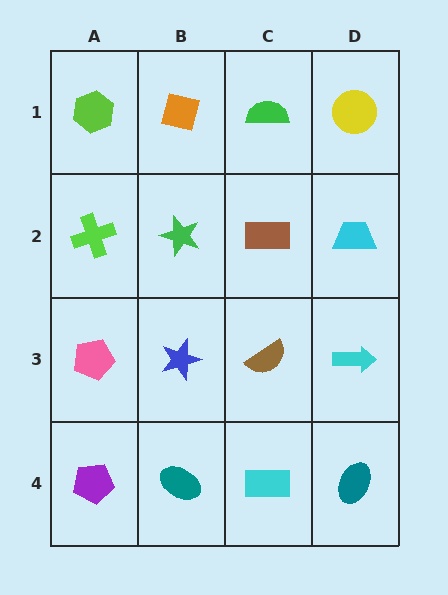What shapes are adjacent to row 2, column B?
An orange square (row 1, column B), a blue star (row 3, column B), a lime cross (row 2, column A), a brown rectangle (row 2, column C).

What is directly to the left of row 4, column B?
A purple pentagon.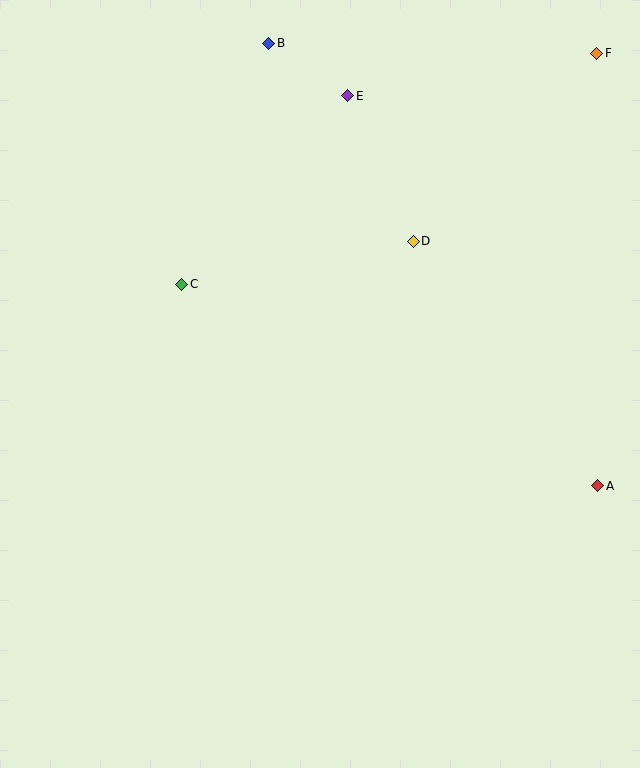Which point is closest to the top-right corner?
Point F is closest to the top-right corner.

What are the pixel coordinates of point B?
Point B is at (269, 43).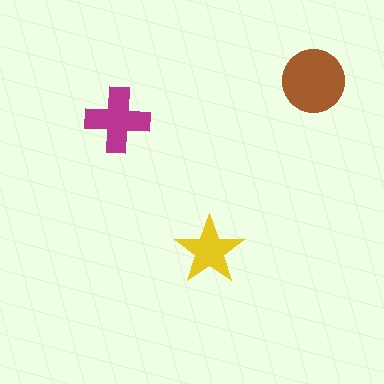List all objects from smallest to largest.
The yellow star, the magenta cross, the brown circle.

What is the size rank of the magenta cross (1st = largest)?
2nd.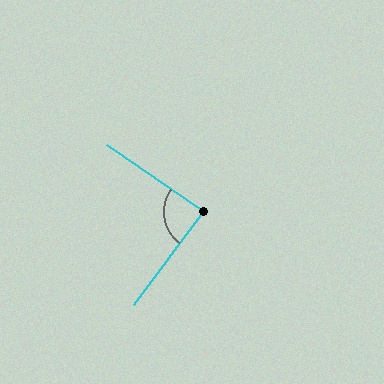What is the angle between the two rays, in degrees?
Approximately 88 degrees.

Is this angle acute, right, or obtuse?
It is approximately a right angle.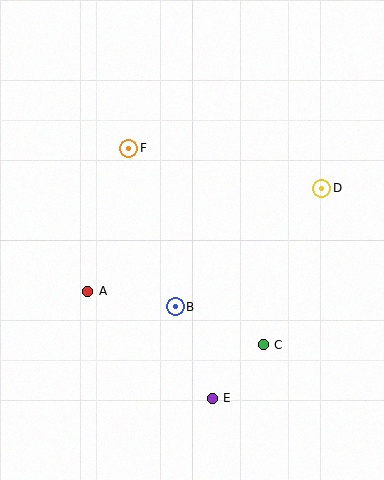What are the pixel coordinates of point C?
Point C is at (263, 345).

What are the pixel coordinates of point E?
Point E is at (212, 398).